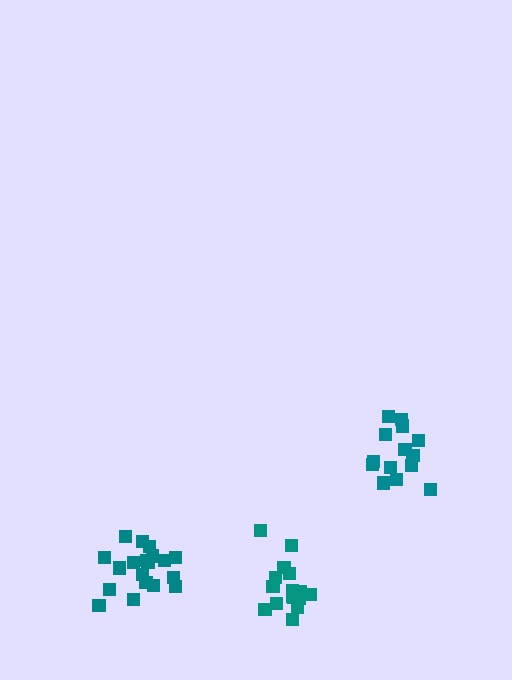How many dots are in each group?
Group 1: 16 dots, Group 2: 14 dots, Group 3: 19 dots (49 total).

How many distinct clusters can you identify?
There are 3 distinct clusters.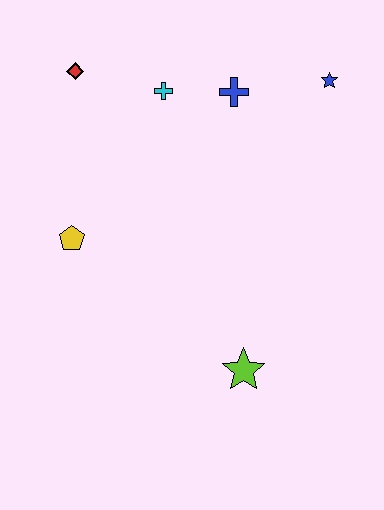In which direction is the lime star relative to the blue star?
The lime star is below the blue star.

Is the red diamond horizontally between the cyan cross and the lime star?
No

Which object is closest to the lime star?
The yellow pentagon is closest to the lime star.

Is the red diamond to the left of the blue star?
Yes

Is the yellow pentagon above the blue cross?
No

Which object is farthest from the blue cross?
The lime star is farthest from the blue cross.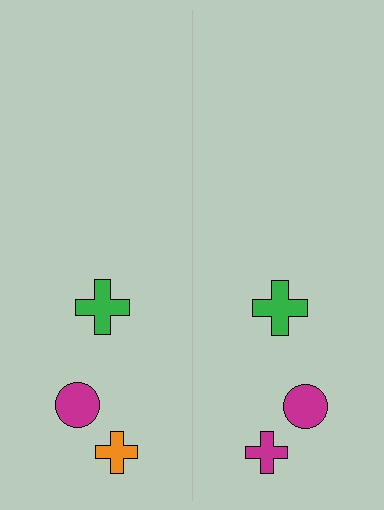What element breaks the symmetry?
The magenta cross on the right side breaks the symmetry — its mirror counterpart is orange.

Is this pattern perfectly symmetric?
No, the pattern is not perfectly symmetric. The magenta cross on the right side breaks the symmetry — its mirror counterpart is orange.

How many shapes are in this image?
There are 6 shapes in this image.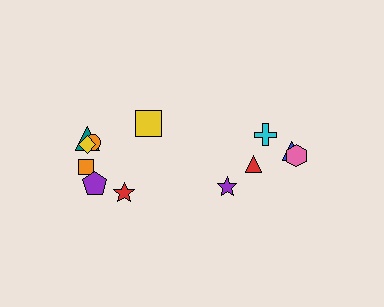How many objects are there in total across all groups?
There are 12 objects.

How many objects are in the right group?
There are 5 objects.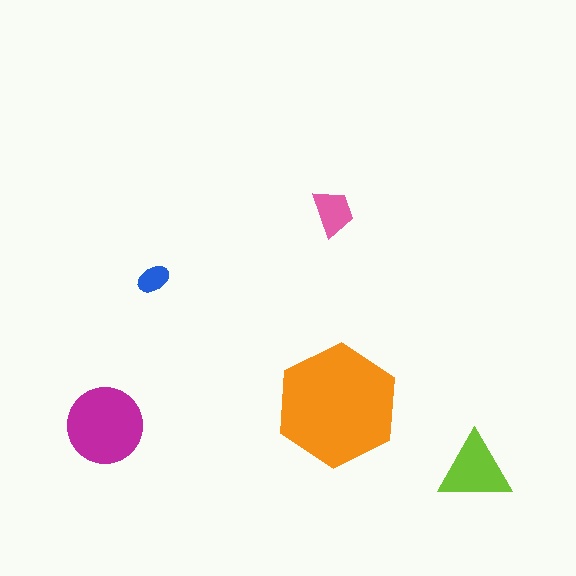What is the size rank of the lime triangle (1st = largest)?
3rd.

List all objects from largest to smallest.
The orange hexagon, the magenta circle, the lime triangle, the pink trapezoid, the blue ellipse.